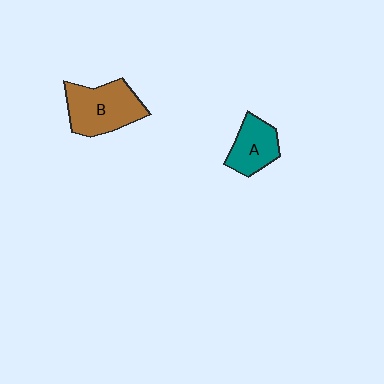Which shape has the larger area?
Shape B (brown).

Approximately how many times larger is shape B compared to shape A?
Approximately 1.5 times.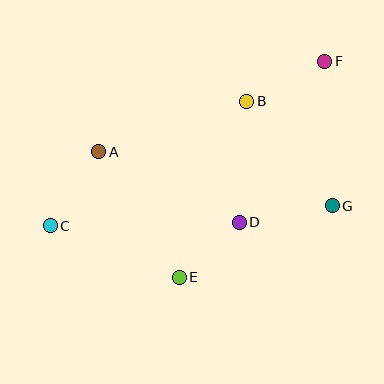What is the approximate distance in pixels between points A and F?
The distance between A and F is approximately 244 pixels.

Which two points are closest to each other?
Points D and E are closest to each other.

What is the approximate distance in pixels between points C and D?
The distance between C and D is approximately 189 pixels.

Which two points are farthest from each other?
Points C and F are farthest from each other.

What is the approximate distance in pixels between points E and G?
The distance between E and G is approximately 168 pixels.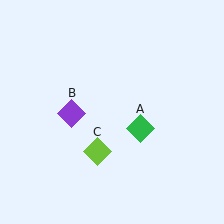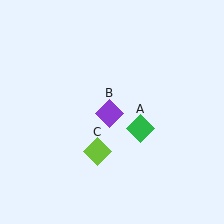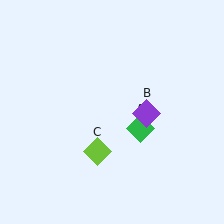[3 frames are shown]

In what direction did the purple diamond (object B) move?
The purple diamond (object B) moved right.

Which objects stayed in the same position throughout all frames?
Green diamond (object A) and lime diamond (object C) remained stationary.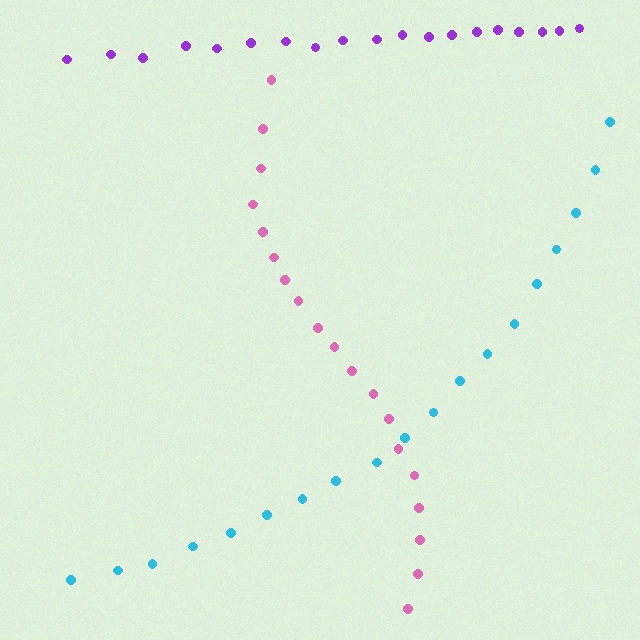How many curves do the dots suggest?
There are 3 distinct paths.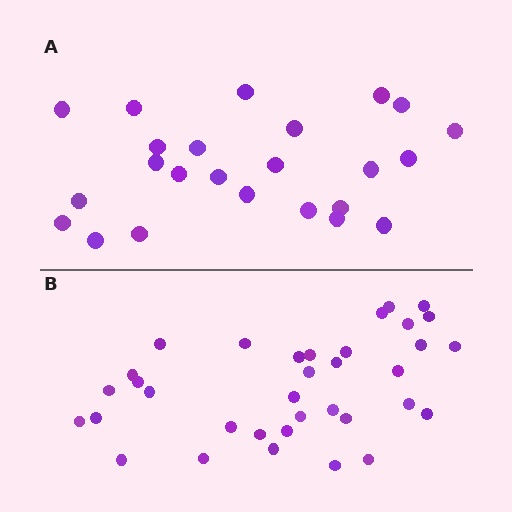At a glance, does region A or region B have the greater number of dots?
Region B (the bottom region) has more dots.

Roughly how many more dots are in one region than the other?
Region B has roughly 12 or so more dots than region A.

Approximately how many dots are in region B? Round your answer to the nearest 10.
About 40 dots. (The exact count is 35, which rounds to 40.)